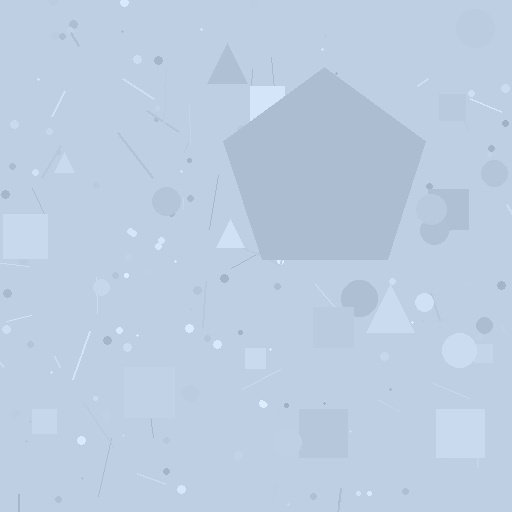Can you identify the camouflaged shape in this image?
The camouflaged shape is a pentagon.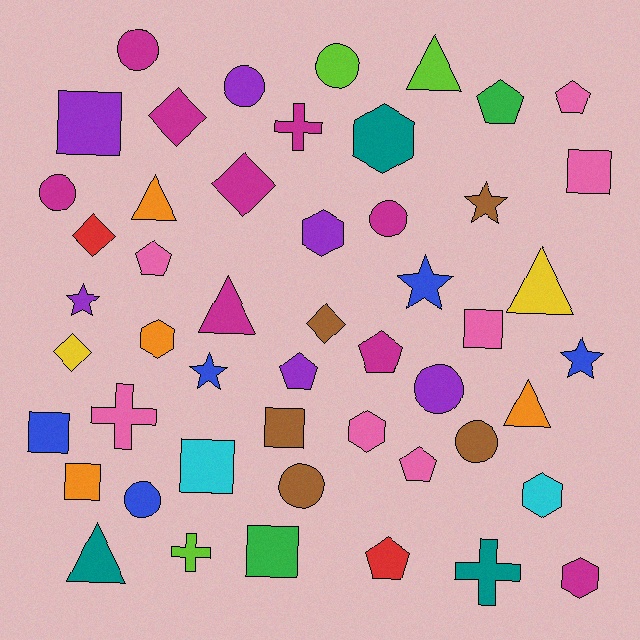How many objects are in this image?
There are 50 objects.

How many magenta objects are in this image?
There are 9 magenta objects.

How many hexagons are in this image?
There are 6 hexagons.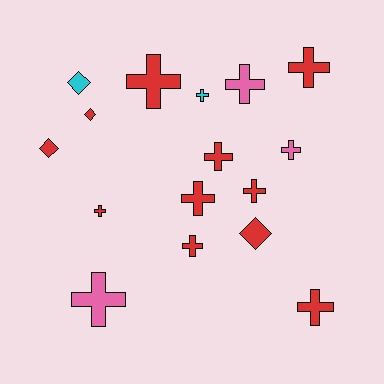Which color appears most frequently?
Red, with 11 objects.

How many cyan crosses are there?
There is 1 cyan cross.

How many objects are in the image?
There are 16 objects.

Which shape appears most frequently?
Cross, with 12 objects.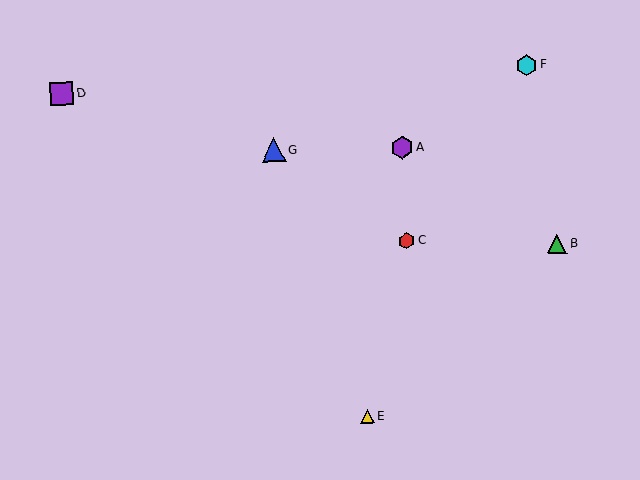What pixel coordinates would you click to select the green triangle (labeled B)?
Click at (557, 244) to select the green triangle B.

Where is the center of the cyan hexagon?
The center of the cyan hexagon is at (526, 65).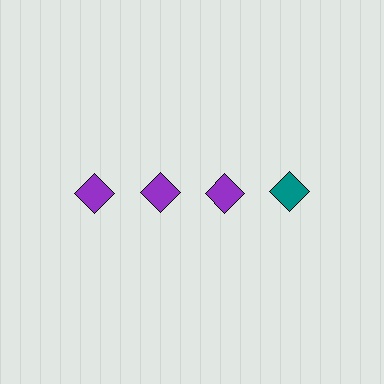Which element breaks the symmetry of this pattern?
The teal diamond in the top row, second from right column breaks the symmetry. All other shapes are purple diamonds.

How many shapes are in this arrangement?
There are 4 shapes arranged in a grid pattern.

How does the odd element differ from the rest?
It has a different color: teal instead of purple.